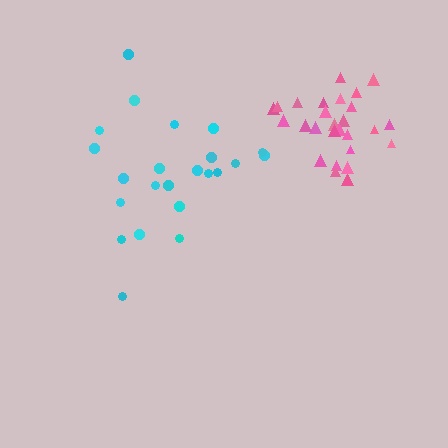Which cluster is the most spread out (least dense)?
Cyan.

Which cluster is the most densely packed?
Pink.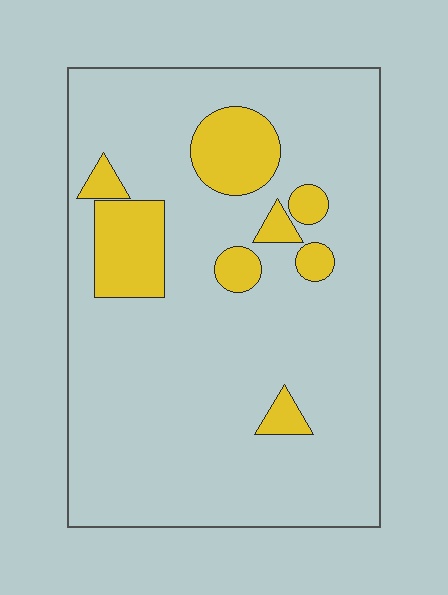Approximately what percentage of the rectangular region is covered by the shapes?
Approximately 15%.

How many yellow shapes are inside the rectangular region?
8.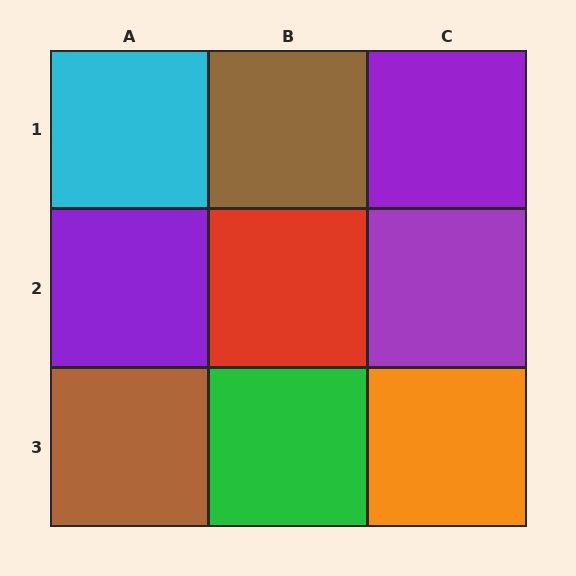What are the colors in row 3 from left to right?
Brown, green, orange.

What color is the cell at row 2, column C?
Purple.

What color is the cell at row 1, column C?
Purple.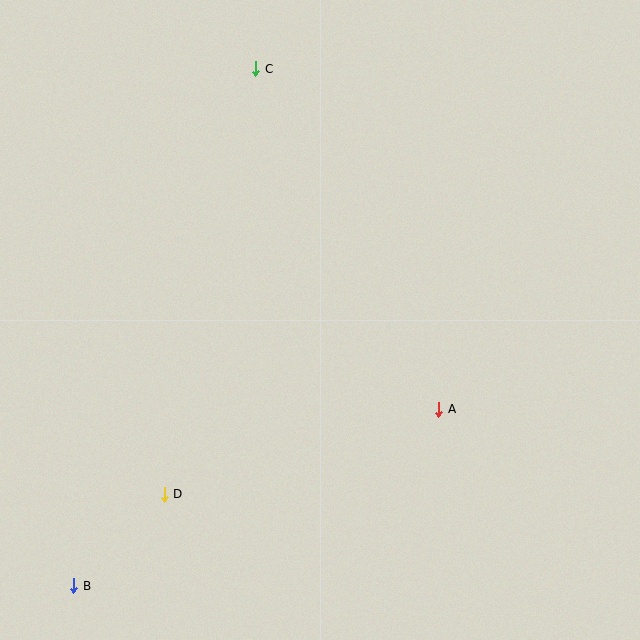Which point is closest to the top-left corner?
Point C is closest to the top-left corner.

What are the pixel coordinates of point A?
Point A is at (438, 409).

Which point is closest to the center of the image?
Point A at (438, 409) is closest to the center.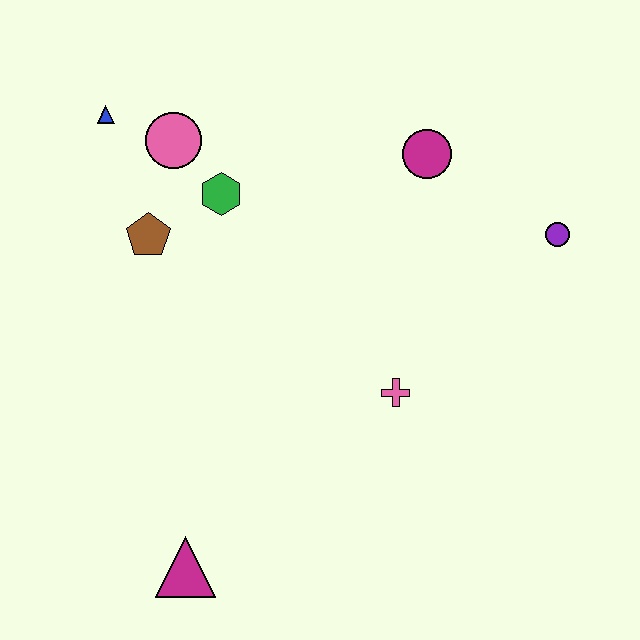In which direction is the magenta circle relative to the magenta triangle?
The magenta circle is above the magenta triangle.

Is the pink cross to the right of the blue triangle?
Yes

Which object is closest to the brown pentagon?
The green hexagon is closest to the brown pentagon.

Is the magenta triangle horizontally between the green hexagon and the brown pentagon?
Yes